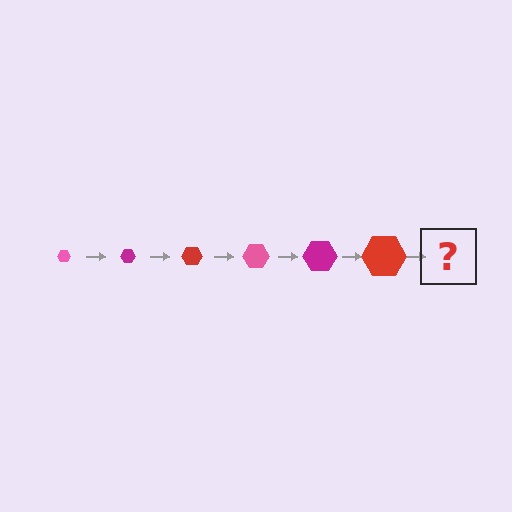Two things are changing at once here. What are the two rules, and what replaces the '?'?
The two rules are that the hexagon grows larger each step and the color cycles through pink, magenta, and red. The '?' should be a pink hexagon, larger than the previous one.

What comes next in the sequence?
The next element should be a pink hexagon, larger than the previous one.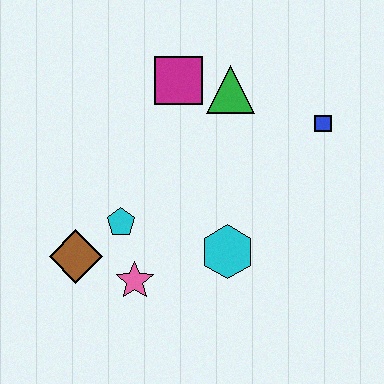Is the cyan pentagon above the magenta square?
No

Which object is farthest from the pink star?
The blue square is farthest from the pink star.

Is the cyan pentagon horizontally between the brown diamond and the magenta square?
Yes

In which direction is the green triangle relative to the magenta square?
The green triangle is to the right of the magenta square.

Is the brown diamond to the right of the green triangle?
No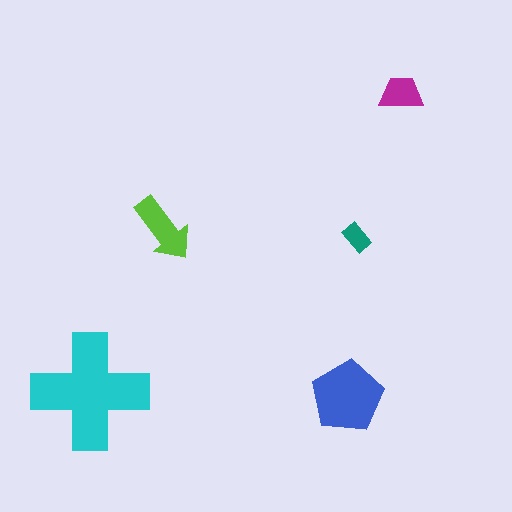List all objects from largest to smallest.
The cyan cross, the blue pentagon, the lime arrow, the magenta trapezoid, the teal rectangle.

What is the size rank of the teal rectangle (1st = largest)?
5th.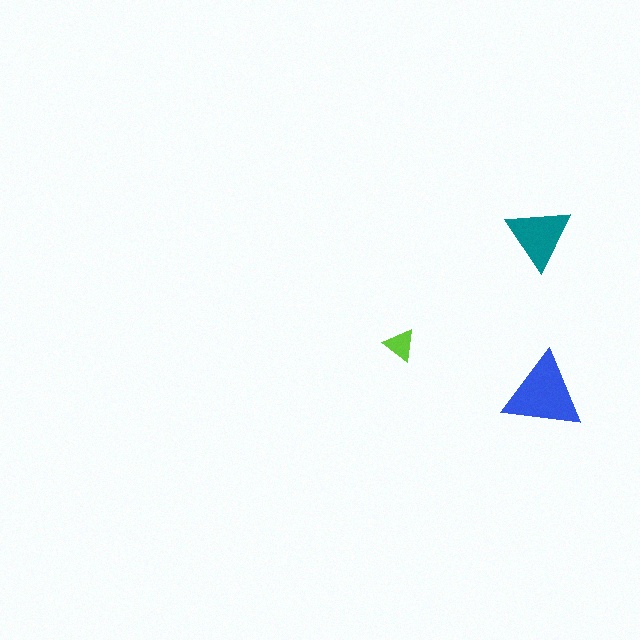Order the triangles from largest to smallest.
the blue one, the teal one, the lime one.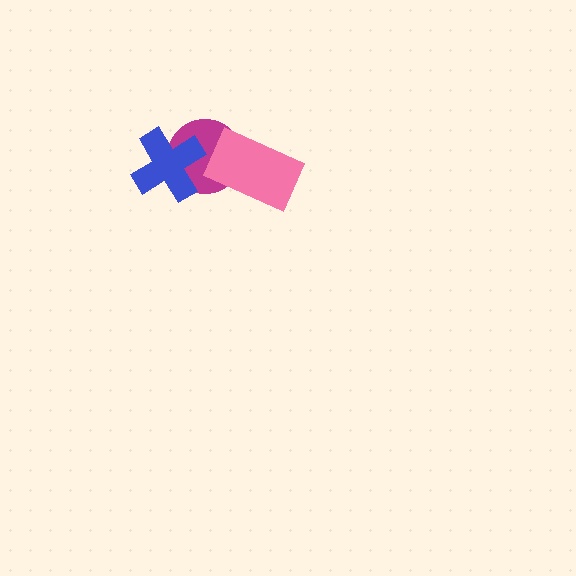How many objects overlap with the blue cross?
1 object overlaps with the blue cross.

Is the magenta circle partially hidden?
Yes, it is partially covered by another shape.